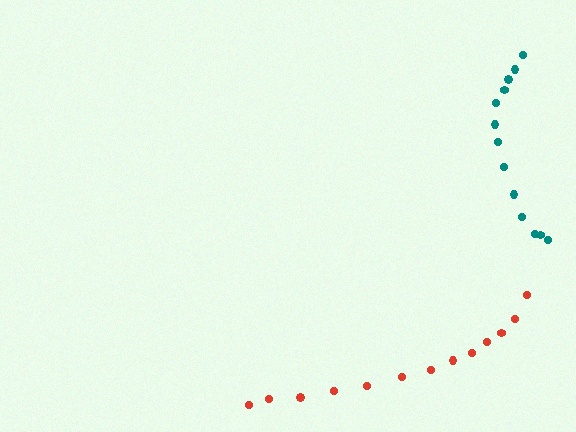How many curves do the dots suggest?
There are 2 distinct paths.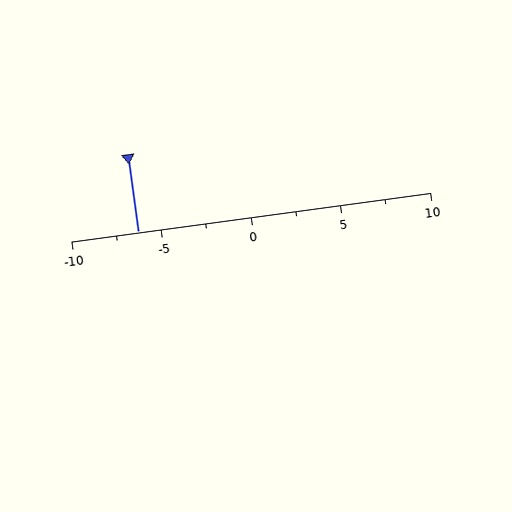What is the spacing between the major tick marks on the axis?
The major ticks are spaced 5 apart.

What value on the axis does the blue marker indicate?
The marker indicates approximately -6.2.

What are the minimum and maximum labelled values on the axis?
The axis runs from -10 to 10.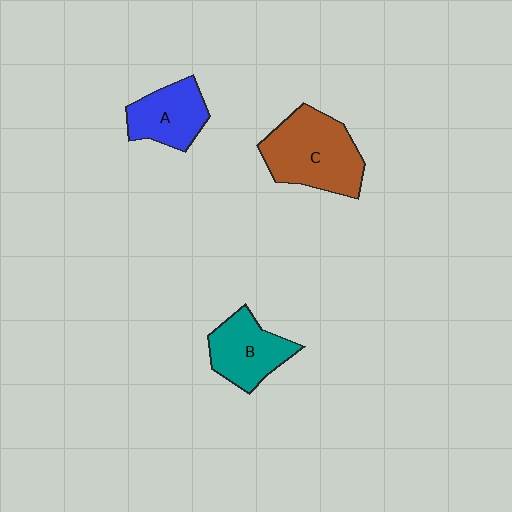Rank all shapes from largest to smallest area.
From largest to smallest: C (brown), B (teal), A (blue).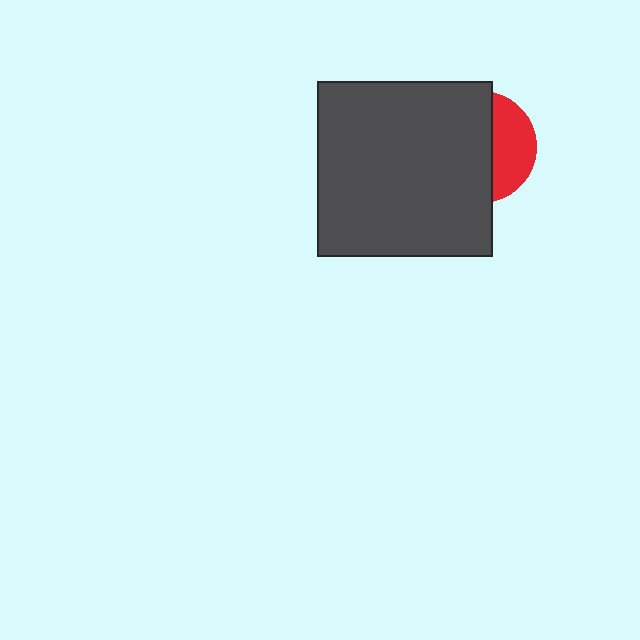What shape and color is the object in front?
The object in front is a dark gray square.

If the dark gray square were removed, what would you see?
You would see the complete red circle.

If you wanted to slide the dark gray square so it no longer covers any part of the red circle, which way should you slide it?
Slide it left — that is the most direct way to separate the two shapes.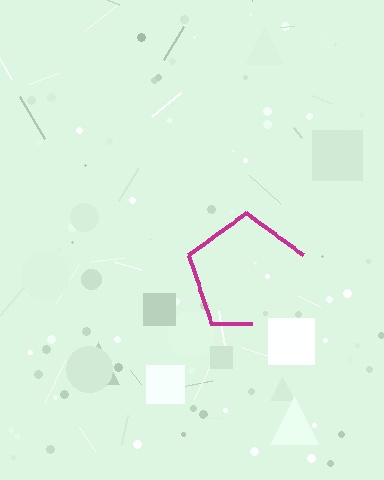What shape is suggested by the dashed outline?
The dashed outline suggests a pentagon.